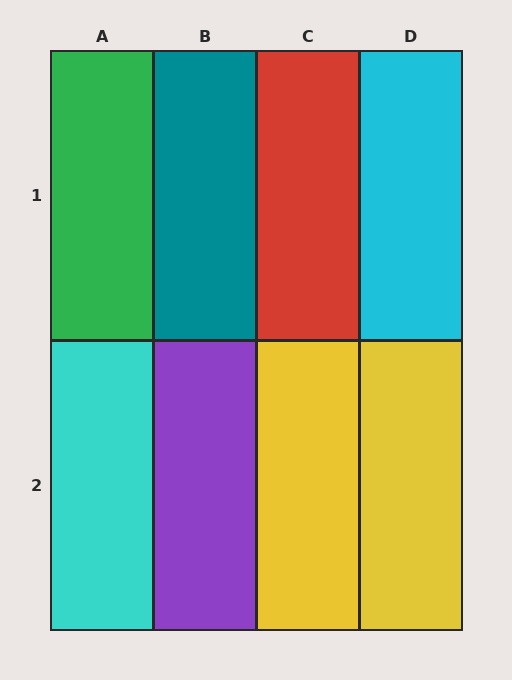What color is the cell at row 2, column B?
Purple.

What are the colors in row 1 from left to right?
Green, teal, red, cyan.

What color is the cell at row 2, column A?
Cyan.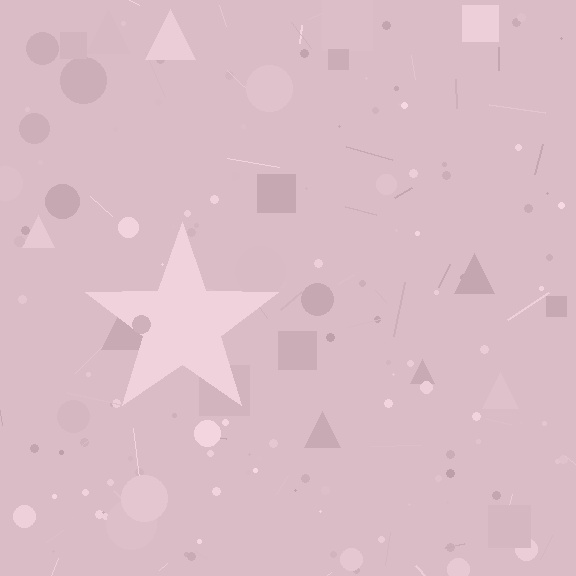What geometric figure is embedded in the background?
A star is embedded in the background.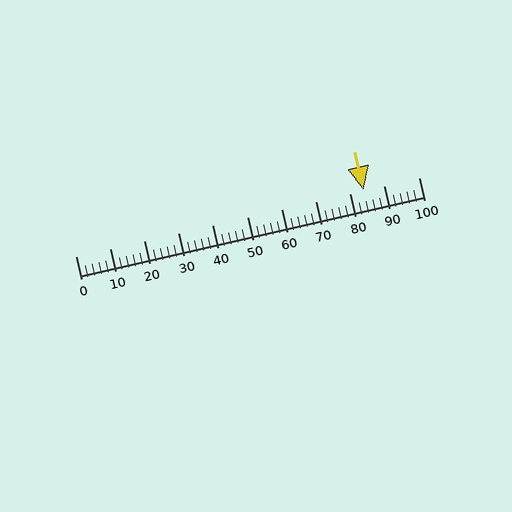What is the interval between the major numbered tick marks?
The major tick marks are spaced 10 units apart.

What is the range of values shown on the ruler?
The ruler shows values from 0 to 100.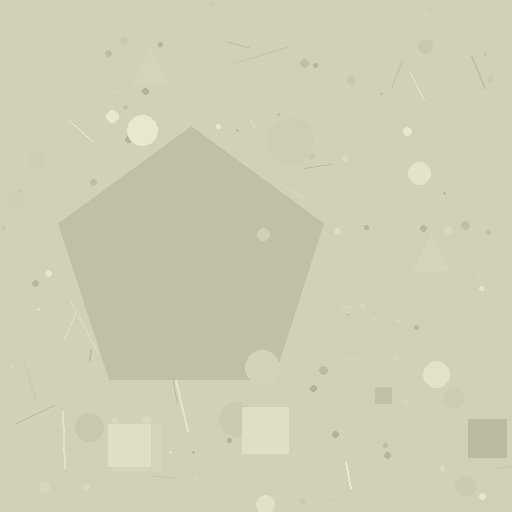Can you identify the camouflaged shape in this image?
The camouflaged shape is a pentagon.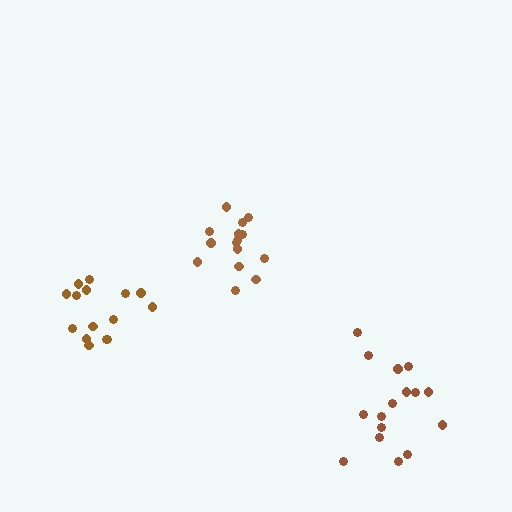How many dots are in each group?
Group 1: 15 dots, Group 2: 15 dots, Group 3: 16 dots (46 total).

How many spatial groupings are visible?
There are 3 spatial groupings.